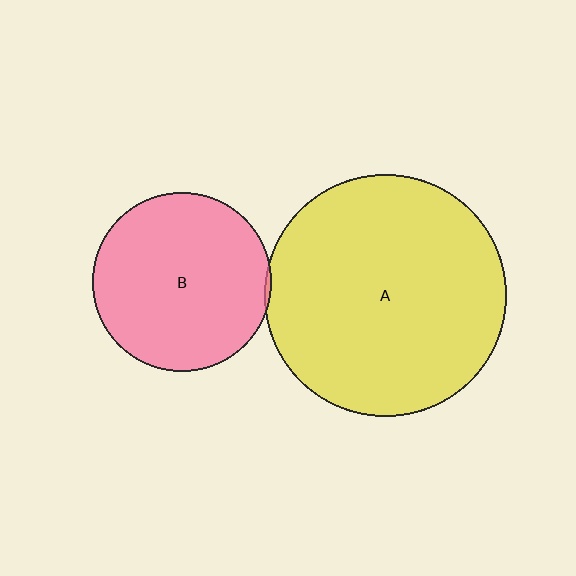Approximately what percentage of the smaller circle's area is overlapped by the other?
Approximately 5%.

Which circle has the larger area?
Circle A (yellow).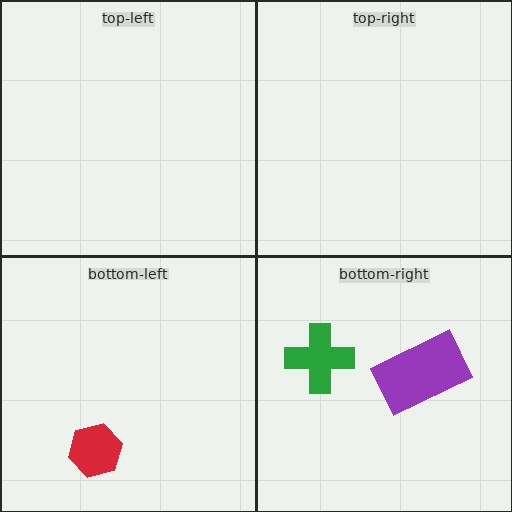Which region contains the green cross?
The bottom-right region.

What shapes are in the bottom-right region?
The green cross, the purple rectangle.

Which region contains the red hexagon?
The bottom-left region.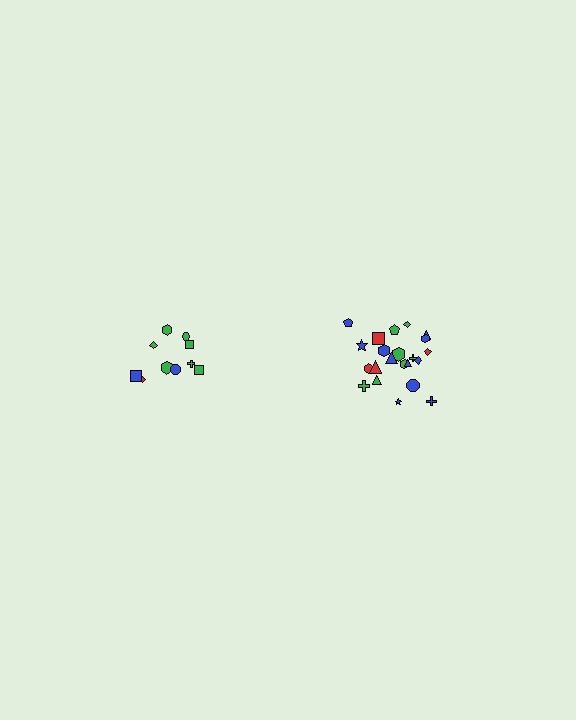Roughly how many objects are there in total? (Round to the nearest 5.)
Roughly 30 objects in total.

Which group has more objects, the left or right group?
The right group.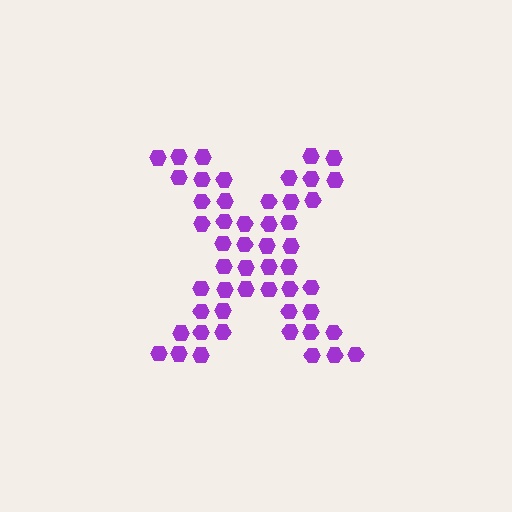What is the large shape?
The large shape is the letter X.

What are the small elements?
The small elements are hexagons.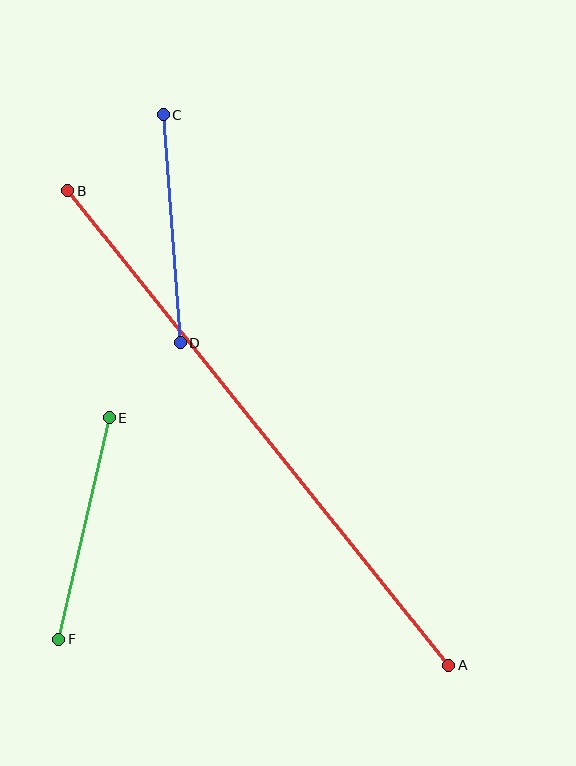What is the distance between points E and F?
The distance is approximately 227 pixels.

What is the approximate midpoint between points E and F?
The midpoint is at approximately (84, 528) pixels.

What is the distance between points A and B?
The distance is approximately 608 pixels.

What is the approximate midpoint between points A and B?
The midpoint is at approximately (258, 428) pixels.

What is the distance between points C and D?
The distance is approximately 229 pixels.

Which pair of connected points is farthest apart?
Points A and B are farthest apart.